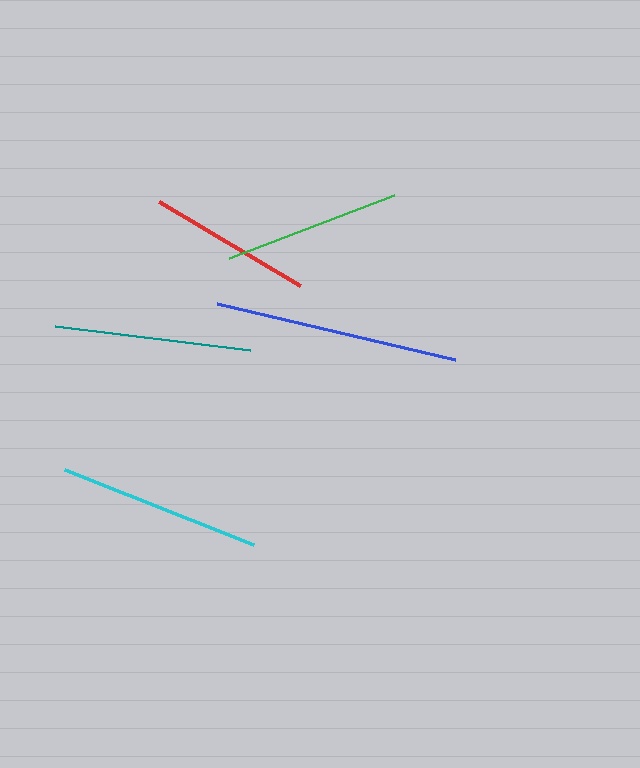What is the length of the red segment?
The red segment is approximately 164 pixels long.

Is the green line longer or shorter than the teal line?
The teal line is longer than the green line.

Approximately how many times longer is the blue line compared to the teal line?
The blue line is approximately 1.2 times the length of the teal line.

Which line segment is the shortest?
The red line is the shortest at approximately 164 pixels.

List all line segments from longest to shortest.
From longest to shortest: blue, cyan, teal, green, red.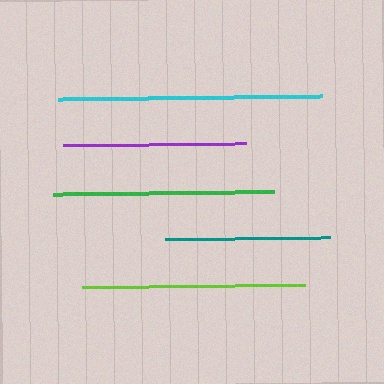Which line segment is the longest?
The cyan line is the longest at approximately 264 pixels.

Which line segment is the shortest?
The teal line is the shortest at approximately 164 pixels.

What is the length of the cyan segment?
The cyan segment is approximately 264 pixels long.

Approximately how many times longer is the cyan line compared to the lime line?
The cyan line is approximately 1.2 times the length of the lime line.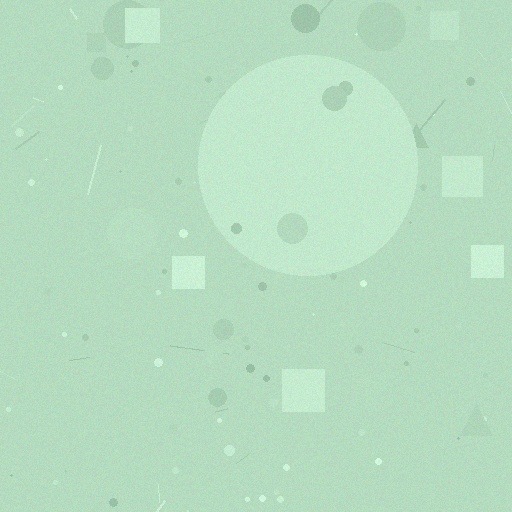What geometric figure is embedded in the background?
A circle is embedded in the background.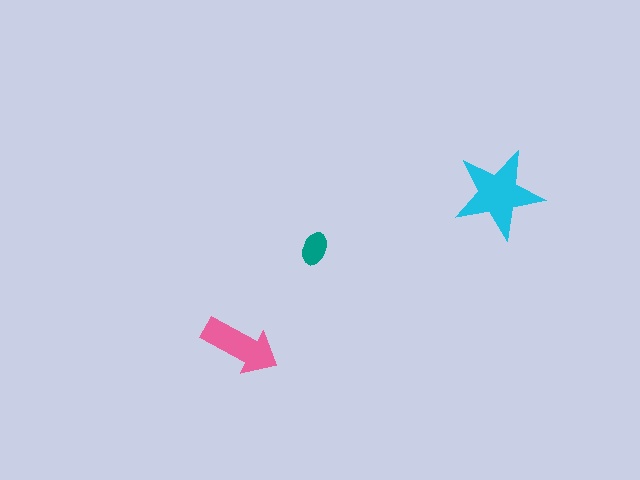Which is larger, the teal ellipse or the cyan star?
The cyan star.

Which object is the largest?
The cyan star.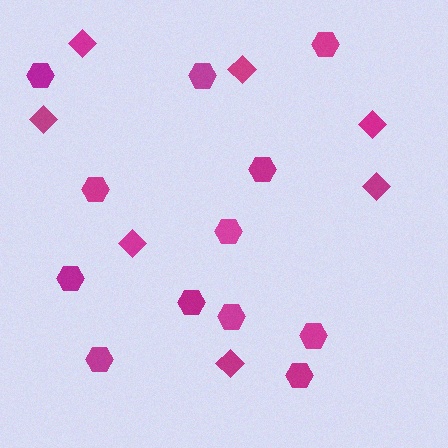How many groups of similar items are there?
There are 2 groups: one group of hexagons (12) and one group of diamonds (7).